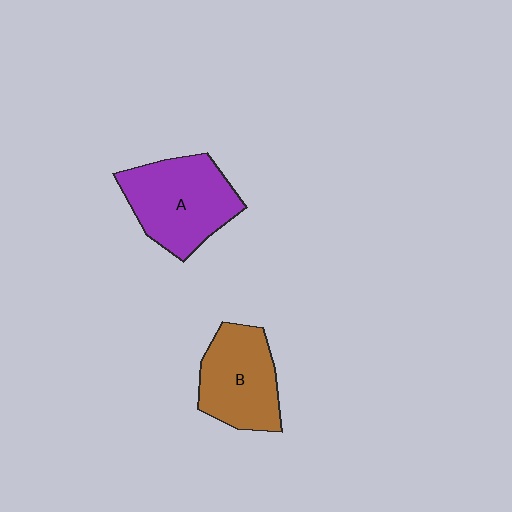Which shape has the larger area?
Shape A (purple).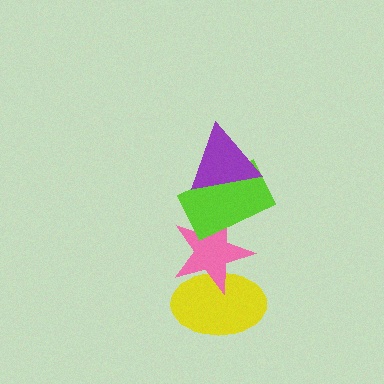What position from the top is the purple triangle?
The purple triangle is 1st from the top.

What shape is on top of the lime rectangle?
The purple triangle is on top of the lime rectangle.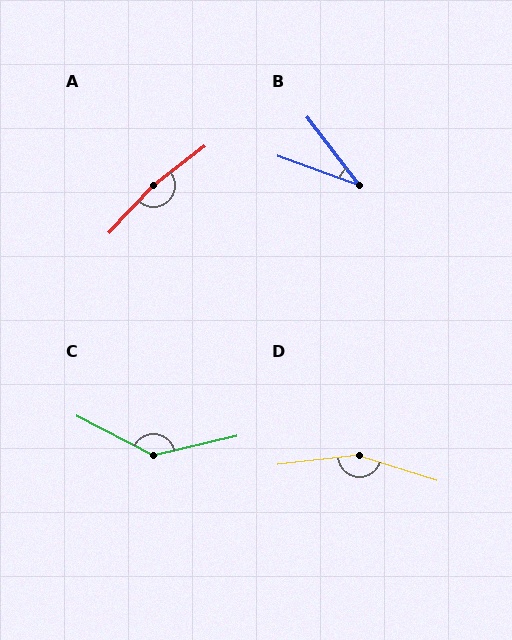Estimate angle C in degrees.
Approximately 139 degrees.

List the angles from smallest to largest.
B (33°), C (139°), D (156°), A (170°).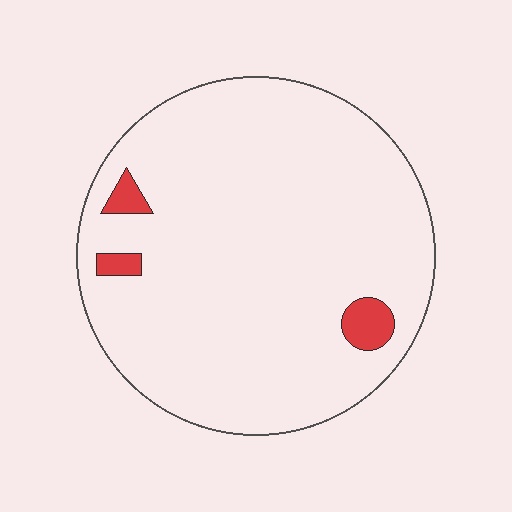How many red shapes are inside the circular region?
3.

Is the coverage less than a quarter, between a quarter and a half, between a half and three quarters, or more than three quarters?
Less than a quarter.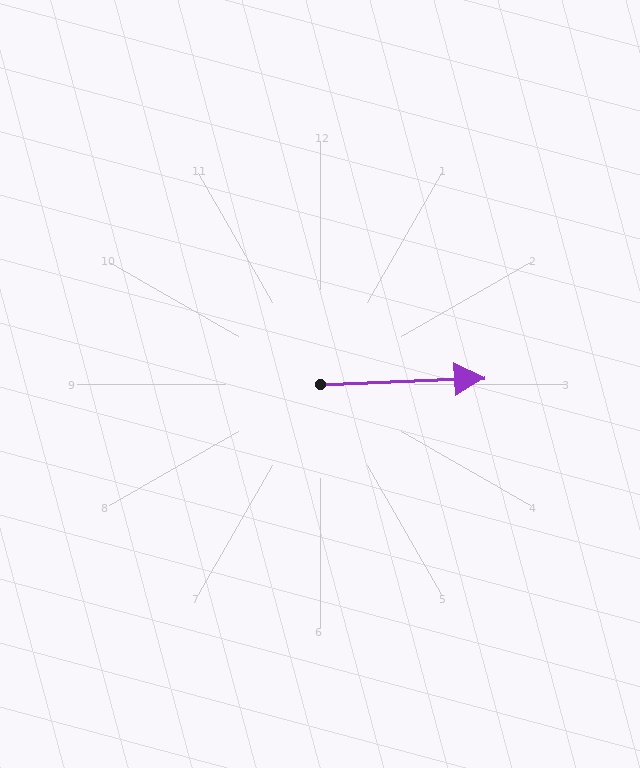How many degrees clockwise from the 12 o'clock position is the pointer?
Approximately 88 degrees.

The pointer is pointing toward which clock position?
Roughly 3 o'clock.